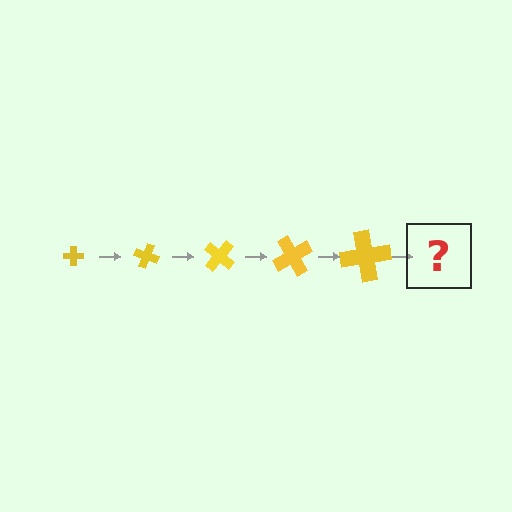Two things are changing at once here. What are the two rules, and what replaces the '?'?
The two rules are that the cross grows larger each step and it rotates 20 degrees each step. The '?' should be a cross, larger than the previous one and rotated 100 degrees from the start.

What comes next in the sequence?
The next element should be a cross, larger than the previous one and rotated 100 degrees from the start.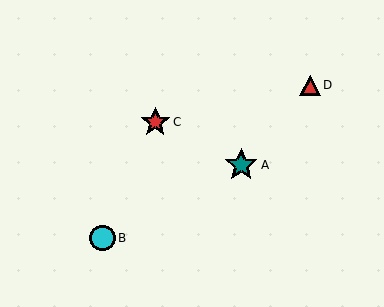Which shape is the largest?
The teal star (labeled A) is the largest.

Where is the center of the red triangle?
The center of the red triangle is at (310, 85).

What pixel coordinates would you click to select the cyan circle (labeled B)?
Click at (103, 238) to select the cyan circle B.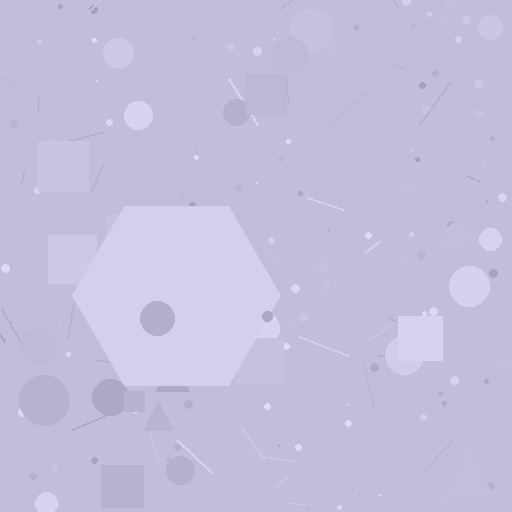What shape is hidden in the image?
A hexagon is hidden in the image.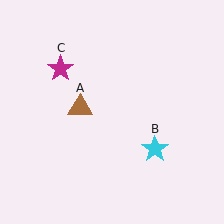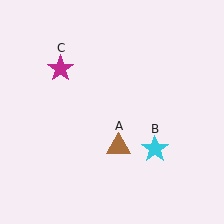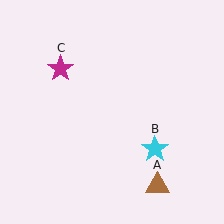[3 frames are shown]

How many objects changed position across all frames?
1 object changed position: brown triangle (object A).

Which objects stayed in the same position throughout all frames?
Cyan star (object B) and magenta star (object C) remained stationary.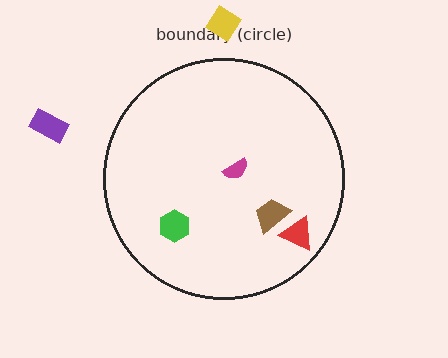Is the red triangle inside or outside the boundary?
Inside.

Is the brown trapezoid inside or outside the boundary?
Inside.